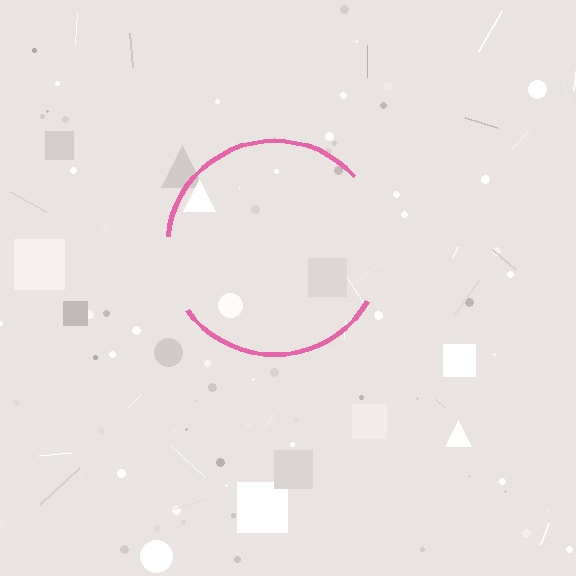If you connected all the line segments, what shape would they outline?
They would outline a circle.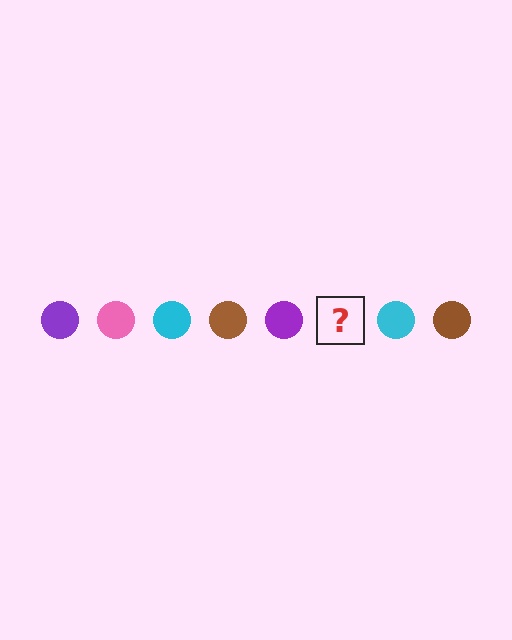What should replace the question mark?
The question mark should be replaced with a pink circle.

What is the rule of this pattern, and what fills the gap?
The rule is that the pattern cycles through purple, pink, cyan, brown circles. The gap should be filled with a pink circle.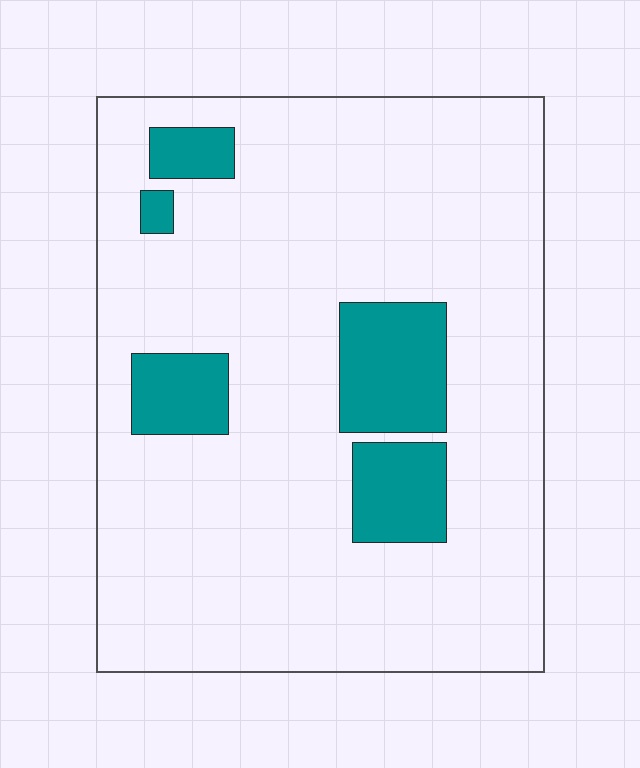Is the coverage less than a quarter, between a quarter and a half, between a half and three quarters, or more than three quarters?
Less than a quarter.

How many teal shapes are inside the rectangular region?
5.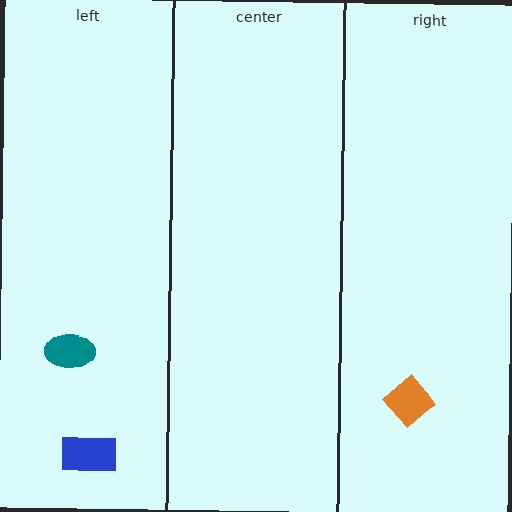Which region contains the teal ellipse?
The left region.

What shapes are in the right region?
The orange diamond.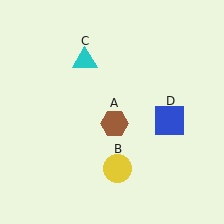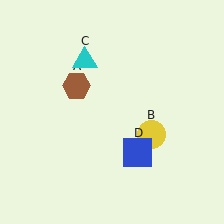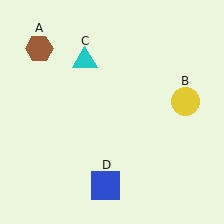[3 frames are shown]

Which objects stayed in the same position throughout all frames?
Cyan triangle (object C) remained stationary.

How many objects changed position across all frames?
3 objects changed position: brown hexagon (object A), yellow circle (object B), blue square (object D).